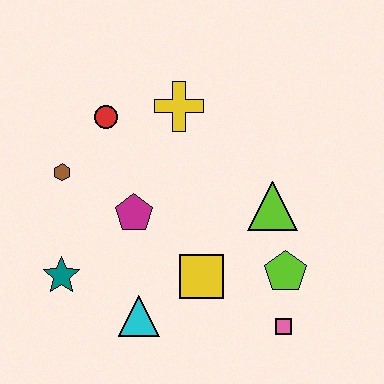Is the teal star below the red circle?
Yes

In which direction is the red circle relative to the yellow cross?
The red circle is to the left of the yellow cross.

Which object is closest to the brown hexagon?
The red circle is closest to the brown hexagon.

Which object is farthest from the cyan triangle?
The yellow cross is farthest from the cyan triangle.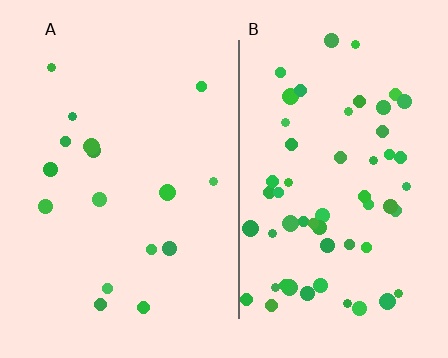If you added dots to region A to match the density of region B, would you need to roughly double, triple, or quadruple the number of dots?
Approximately triple.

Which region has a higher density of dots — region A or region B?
B (the right).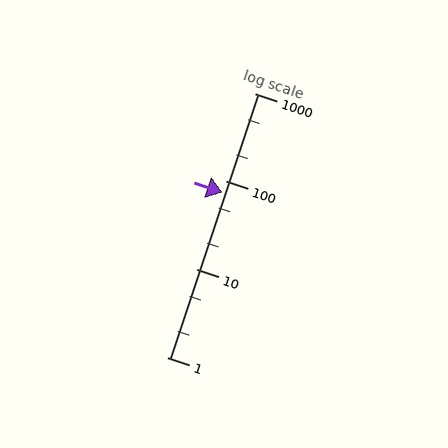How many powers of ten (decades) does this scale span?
The scale spans 3 decades, from 1 to 1000.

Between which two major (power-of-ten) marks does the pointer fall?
The pointer is between 10 and 100.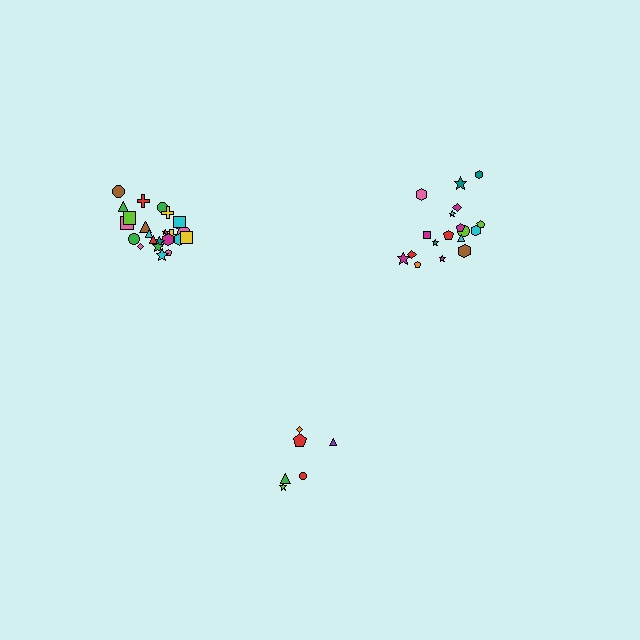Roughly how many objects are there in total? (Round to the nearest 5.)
Roughly 50 objects in total.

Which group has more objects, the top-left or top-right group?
The top-left group.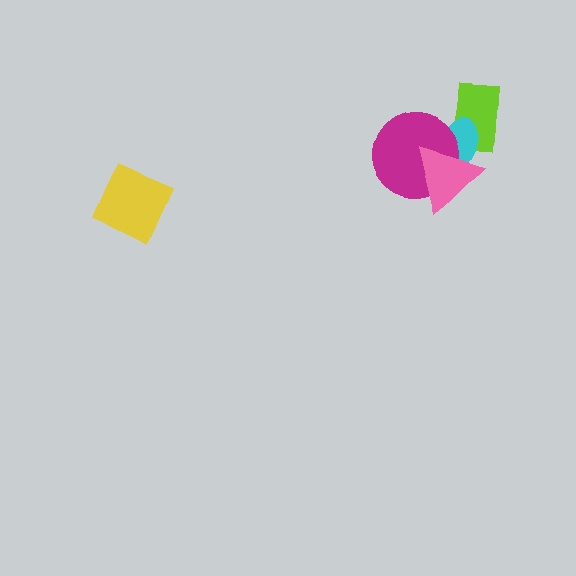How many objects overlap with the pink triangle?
2 objects overlap with the pink triangle.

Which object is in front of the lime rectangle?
The cyan ellipse is in front of the lime rectangle.